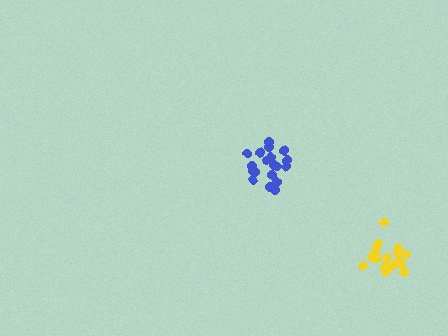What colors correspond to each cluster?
The clusters are colored: yellow, blue.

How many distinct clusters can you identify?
There are 2 distinct clusters.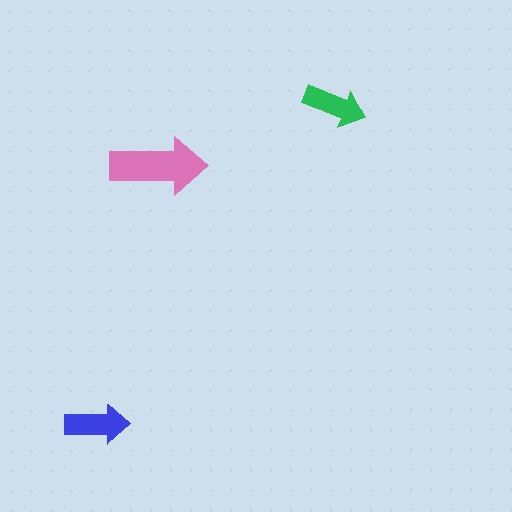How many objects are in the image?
There are 3 objects in the image.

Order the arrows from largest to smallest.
the pink one, the blue one, the green one.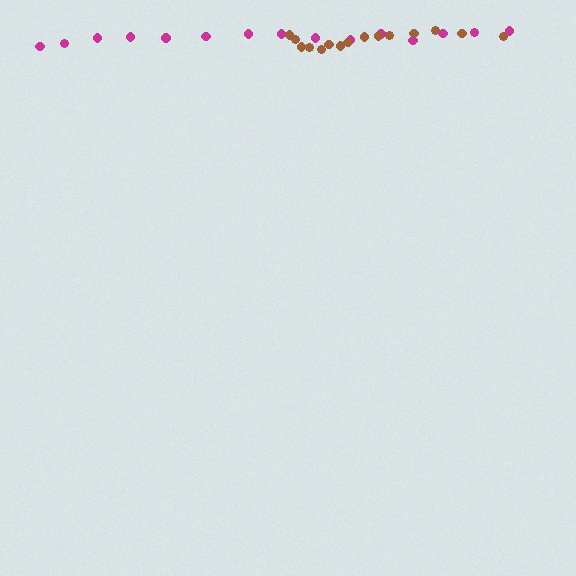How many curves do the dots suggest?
There are 2 distinct paths.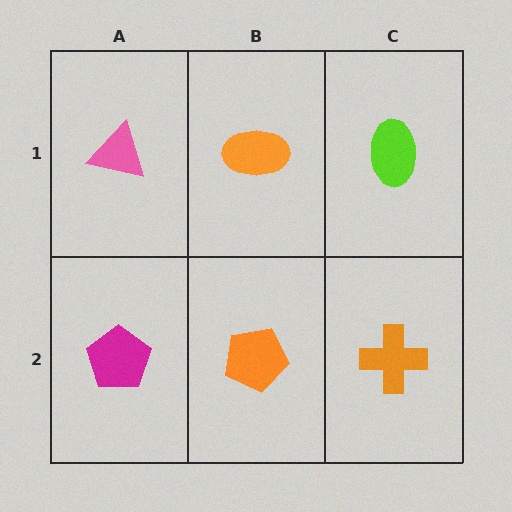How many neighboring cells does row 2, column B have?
3.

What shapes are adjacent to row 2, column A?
A pink triangle (row 1, column A), an orange pentagon (row 2, column B).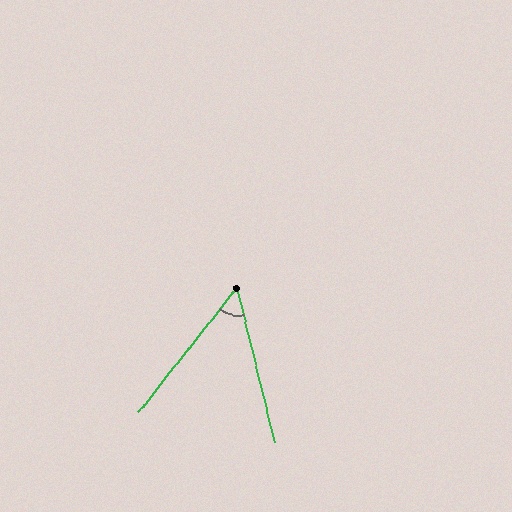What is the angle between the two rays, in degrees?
Approximately 52 degrees.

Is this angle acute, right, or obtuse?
It is acute.